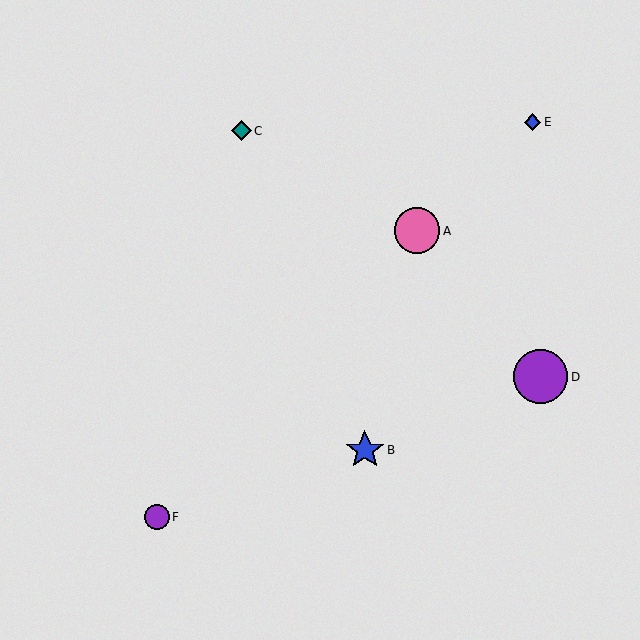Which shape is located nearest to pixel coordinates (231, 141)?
The teal diamond (labeled C) at (241, 131) is nearest to that location.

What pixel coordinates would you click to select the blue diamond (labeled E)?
Click at (533, 122) to select the blue diamond E.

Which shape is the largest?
The purple circle (labeled D) is the largest.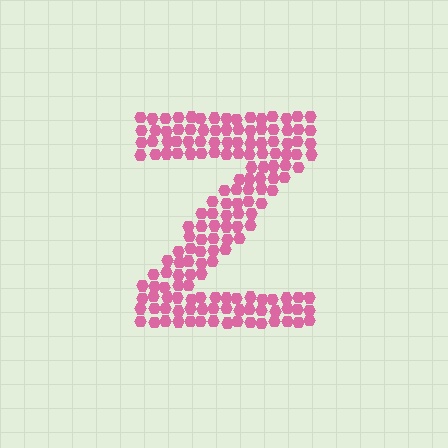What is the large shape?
The large shape is the letter Z.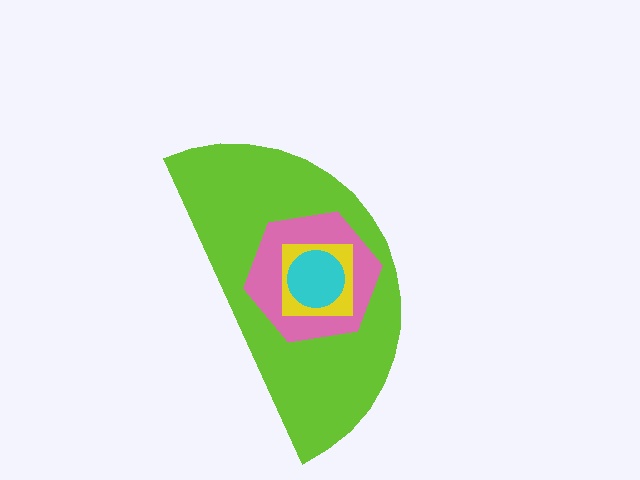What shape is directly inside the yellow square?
The cyan circle.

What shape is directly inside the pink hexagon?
The yellow square.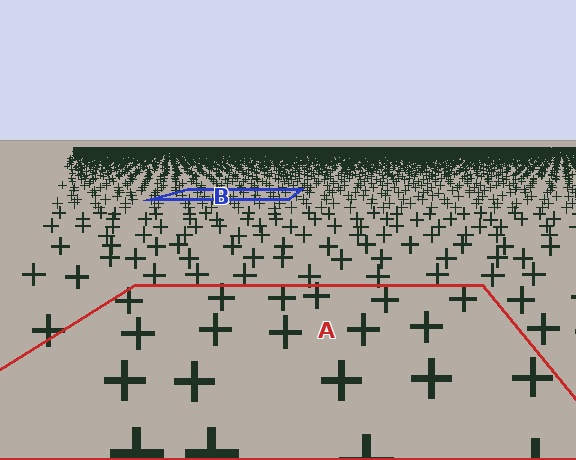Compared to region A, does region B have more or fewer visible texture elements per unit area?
Region B has more texture elements per unit area — they are packed more densely because it is farther away.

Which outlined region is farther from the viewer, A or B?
Region B is farther from the viewer — the texture elements inside it appear smaller and more densely packed.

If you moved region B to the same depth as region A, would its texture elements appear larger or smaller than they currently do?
They would appear larger. At a closer depth, the same texture elements are projected at a bigger on-screen size.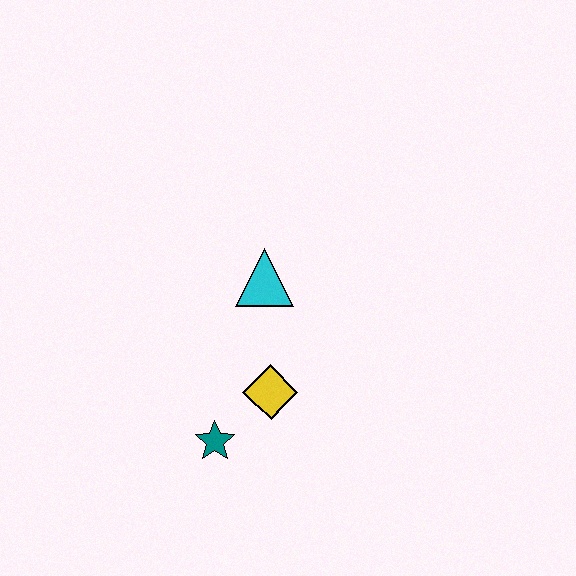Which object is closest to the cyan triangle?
The yellow diamond is closest to the cyan triangle.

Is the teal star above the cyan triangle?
No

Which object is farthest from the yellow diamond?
The cyan triangle is farthest from the yellow diamond.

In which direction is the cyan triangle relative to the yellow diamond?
The cyan triangle is above the yellow diamond.